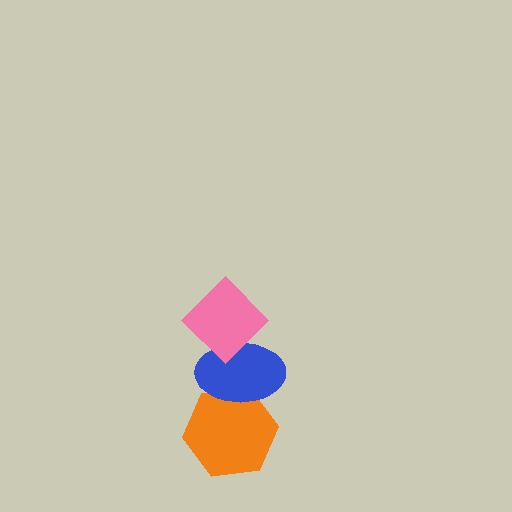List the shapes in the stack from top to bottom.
From top to bottom: the pink diamond, the blue ellipse, the orange hexagon.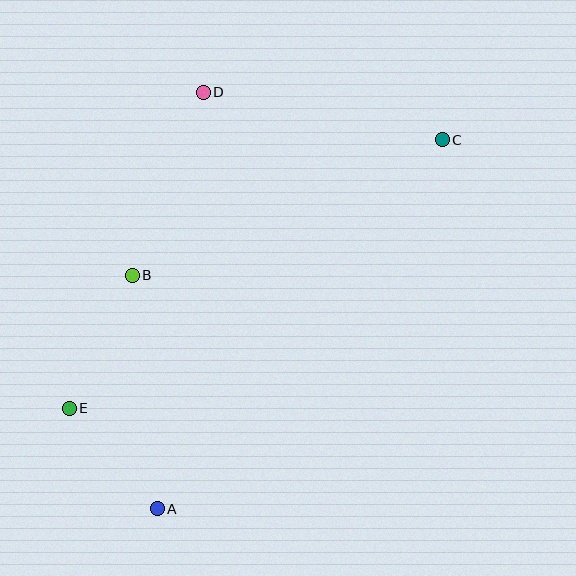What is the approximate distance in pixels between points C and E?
The distance between C and E is approximately 460 pixels.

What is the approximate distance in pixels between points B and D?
The distance between B and D is approximately 196 pixels.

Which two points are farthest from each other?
Points A and C are farthest from each other.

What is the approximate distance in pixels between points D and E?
The distance between D and E is approximately 343 pixels.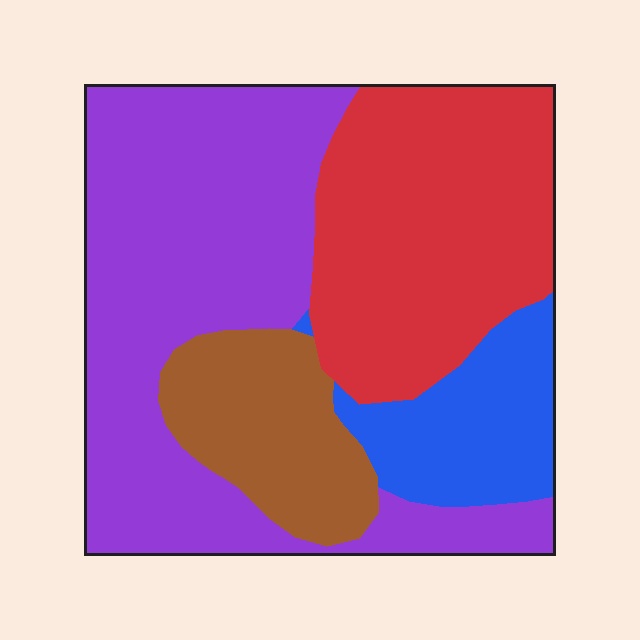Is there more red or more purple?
Purple.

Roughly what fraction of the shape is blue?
Blue covers around 15% of the shape.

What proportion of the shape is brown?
Brown covers 14% of the shape.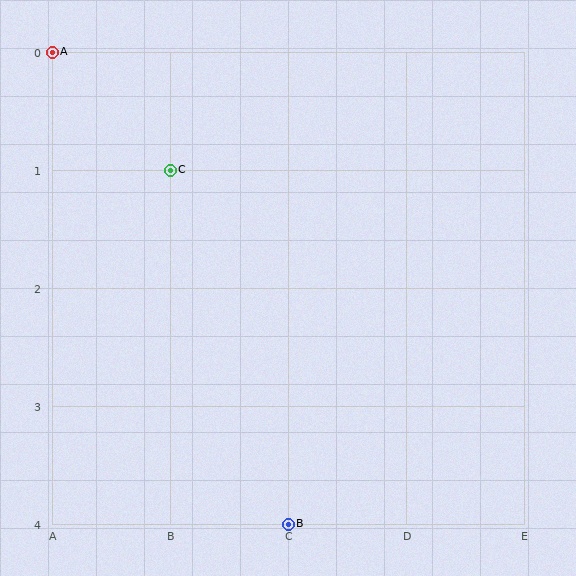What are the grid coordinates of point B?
Point B is at grid coordinates (C, 4).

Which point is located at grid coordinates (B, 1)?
Point C is at (B, 1).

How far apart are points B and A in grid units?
Points B and A are 2 columns and 4 rows apart (about 4.5 grid units diagonally).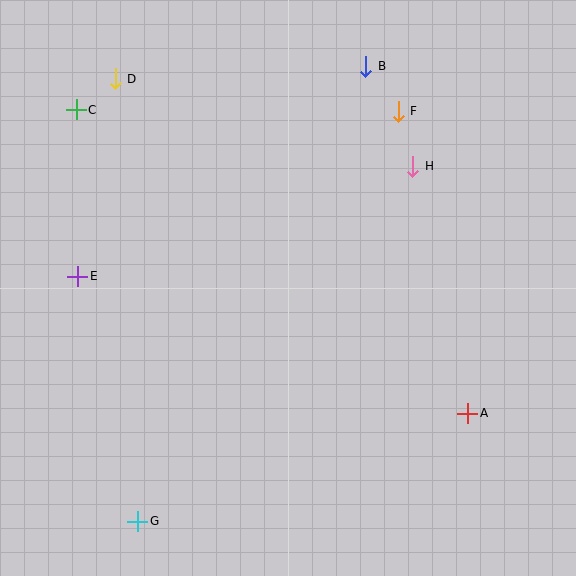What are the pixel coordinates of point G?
Point G is at (138, 521).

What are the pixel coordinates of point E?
Point E is at (78, 276).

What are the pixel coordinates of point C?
Point C is at (76, 110).